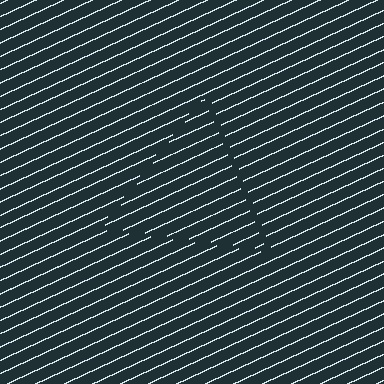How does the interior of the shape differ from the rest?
The interior of the shape contains the same grating, shifted by half a period — the contour is defined by the phase discontinuity where line-ends from the inner and outer gratings abut.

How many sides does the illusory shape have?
3 sides — the line-ends trace a triangle.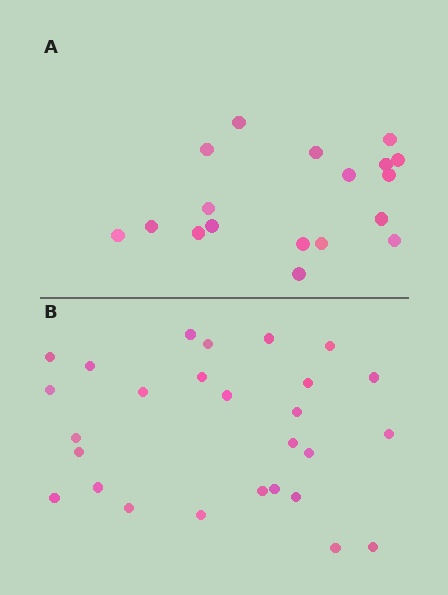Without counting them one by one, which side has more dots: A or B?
Region B (the bottom region) has more dots.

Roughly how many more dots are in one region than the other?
Region B has roughly 8 or so more dots than region A.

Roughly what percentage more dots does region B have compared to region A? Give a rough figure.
About 50% more.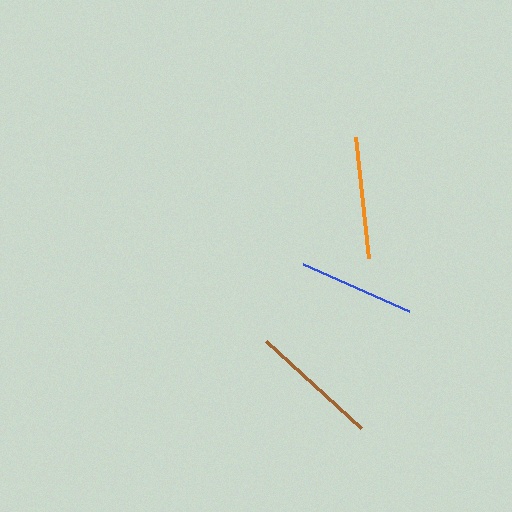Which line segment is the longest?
The brown line is the longest at approximately 129 pixels.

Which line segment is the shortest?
The blue line is the shortest at approximately 116 pixels.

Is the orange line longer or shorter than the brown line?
The brown line is longer than the orange line.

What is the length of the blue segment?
The blue segment is approximately 116 pixels long.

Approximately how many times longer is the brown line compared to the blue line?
The brown line is approximately 1.1 times the length of the blue line.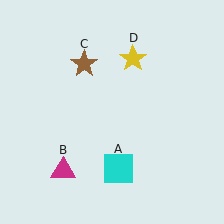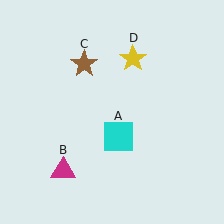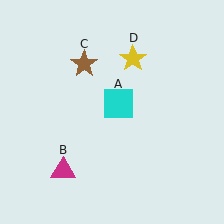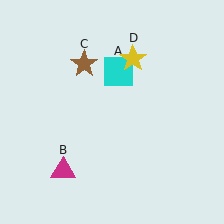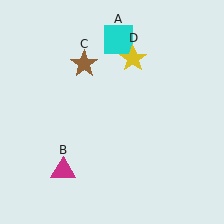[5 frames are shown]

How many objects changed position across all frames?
1 object changed position: cyan square (object A).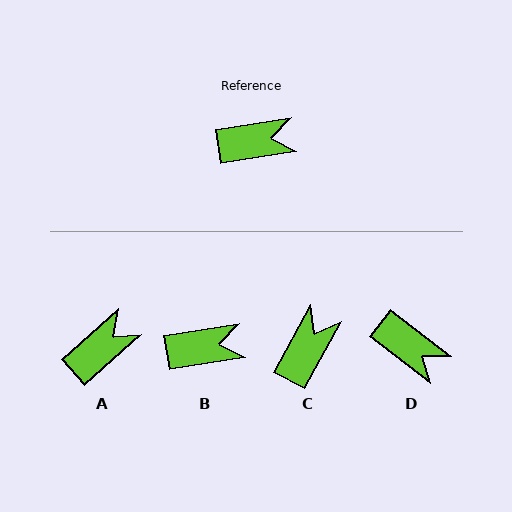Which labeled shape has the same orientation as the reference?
B.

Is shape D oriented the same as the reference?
No, it is off by about 47 degrees.